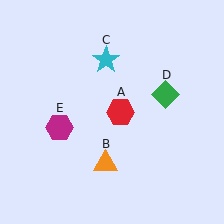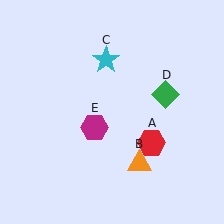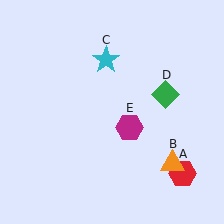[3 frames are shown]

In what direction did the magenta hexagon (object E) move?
The magenta hexagon (object E) moved right.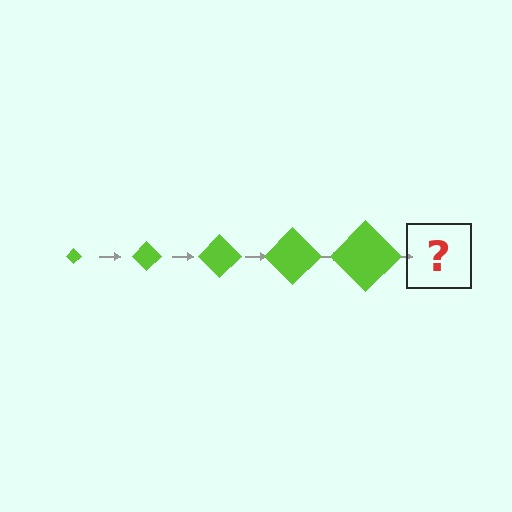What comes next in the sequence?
The next element should be a lime diamond, larger than the previous one.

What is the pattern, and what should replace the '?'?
The pattern is that the diamond gets progressively larger each step. The '?' should be a lime diamond, larger than the previous one.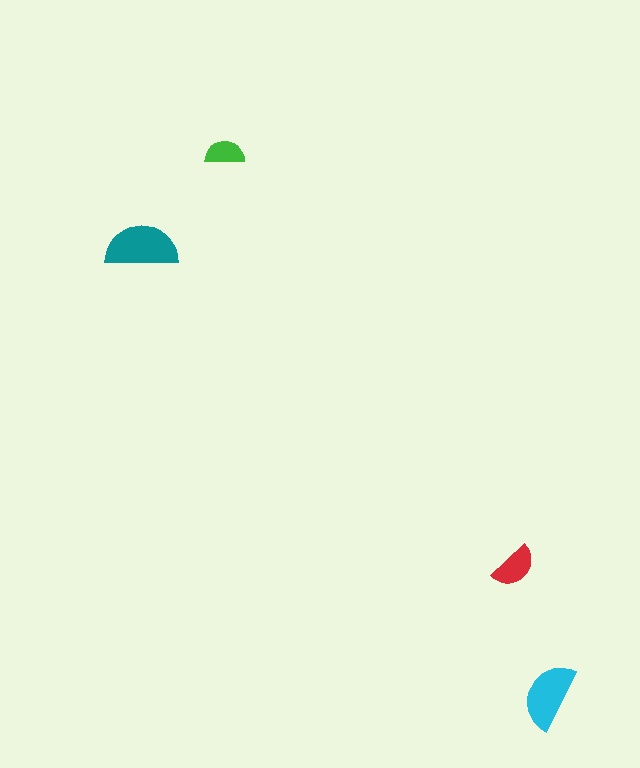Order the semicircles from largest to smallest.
the teal one, the cyan one, the red one, the green one.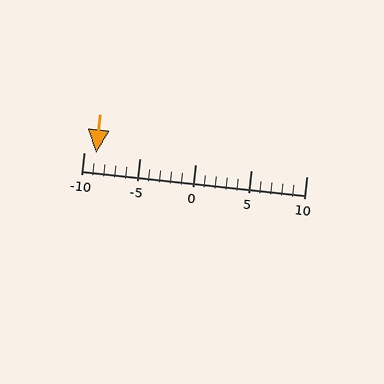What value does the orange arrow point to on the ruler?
The orange arrow points to approximately -9.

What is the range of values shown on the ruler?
The ruler shows values from -10 to 10.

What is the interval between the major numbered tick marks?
The major tick marks are spaced 5 units apart.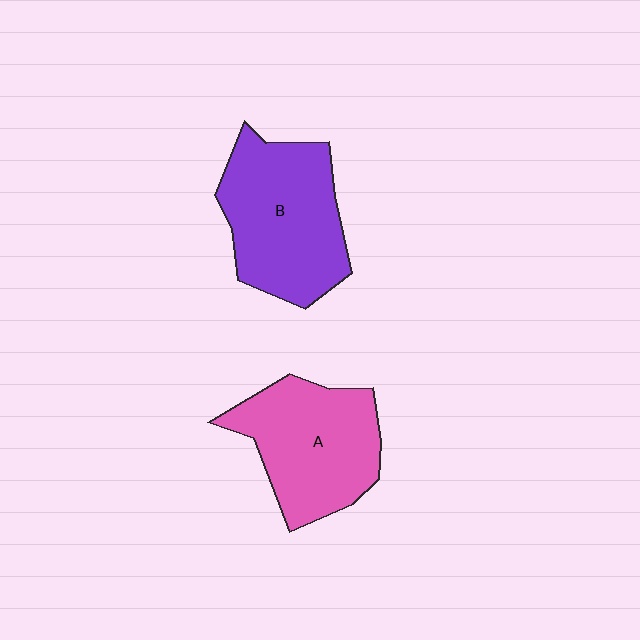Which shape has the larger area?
Shape B (purple).